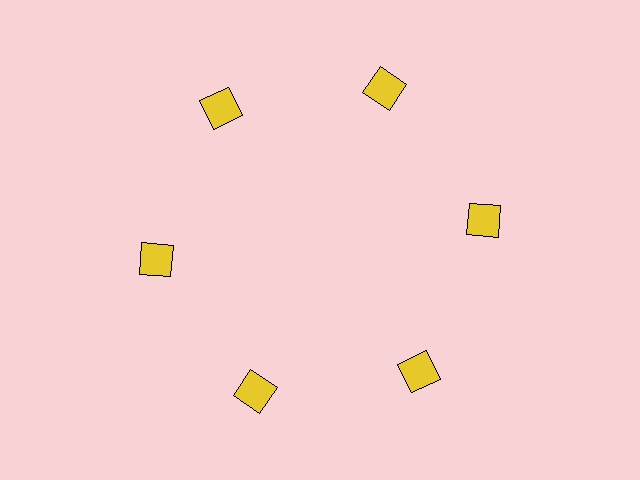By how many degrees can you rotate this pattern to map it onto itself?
The pattern maps onto itself every 60 degrees of rotation.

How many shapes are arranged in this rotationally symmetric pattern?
There are 6 shapes, arranged in 6 groups of 1.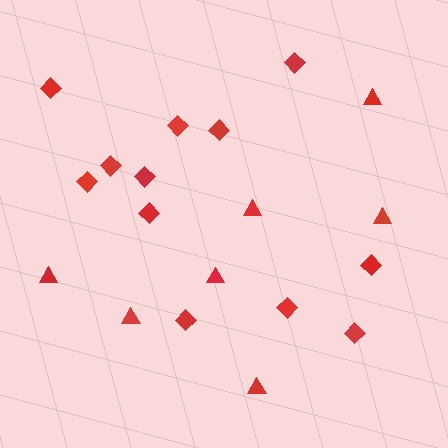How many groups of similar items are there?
There are 2 groups: one group of triangles (7) and one group of diamonds (12).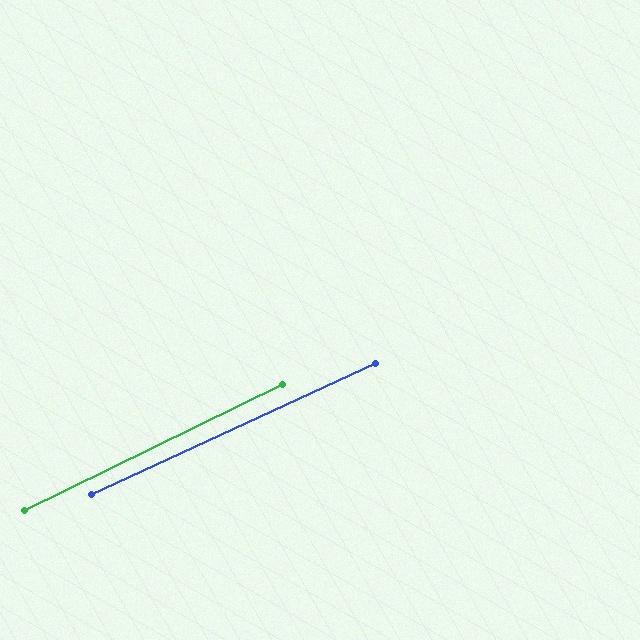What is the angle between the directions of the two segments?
Approximately 1 degree.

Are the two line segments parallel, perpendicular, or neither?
Parallel — their directions differ by only 1.1°.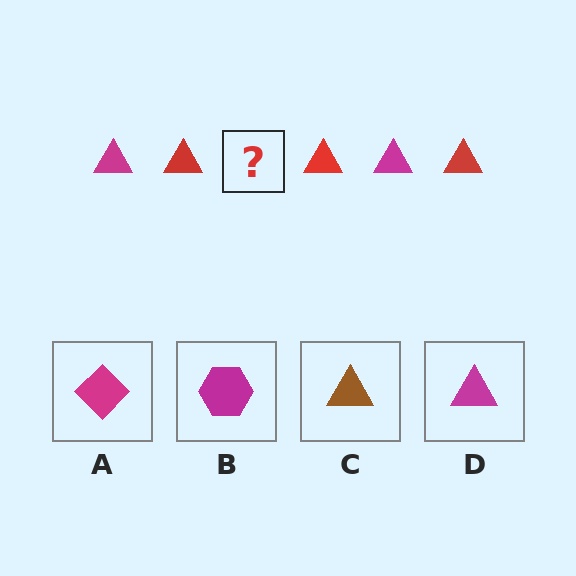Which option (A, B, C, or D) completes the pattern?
D.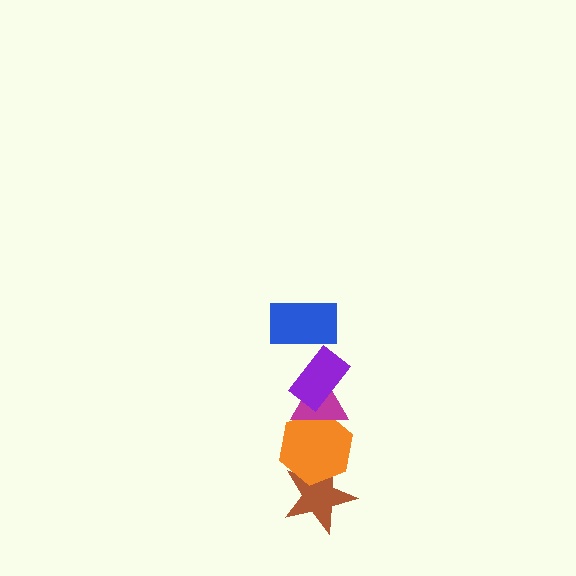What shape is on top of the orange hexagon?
The magenta triangle is on top of the orange hexagon.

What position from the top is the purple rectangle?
The purple rectangle is 2nd from the top.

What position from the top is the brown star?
The brown star is 5th from the top.